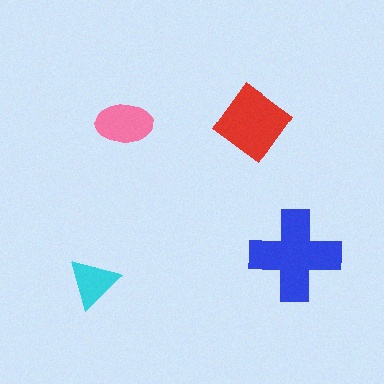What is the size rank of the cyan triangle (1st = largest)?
4th.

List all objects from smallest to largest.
The cyan triangle, the pink ellipse, the red diamond, the blue cross.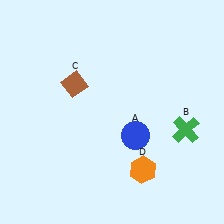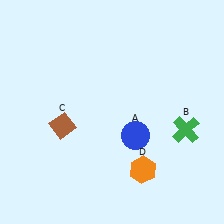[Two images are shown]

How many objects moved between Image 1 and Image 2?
1 object moved between the two images.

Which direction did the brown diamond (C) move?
The brown diamond (C) moved down.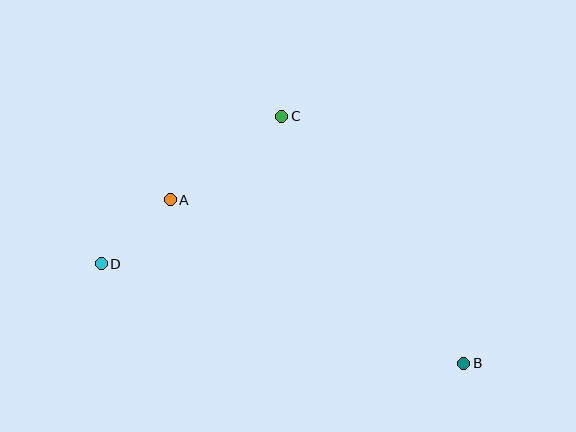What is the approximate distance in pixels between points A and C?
The distance between A and C is approximately 140 pixels.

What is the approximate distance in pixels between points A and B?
The distance between A and B is approximately 336 pixels.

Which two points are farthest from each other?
Points B and D are farthest from each other.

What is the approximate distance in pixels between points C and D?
The distance between C and D is approximately 233 pixels.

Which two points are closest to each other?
Points A and D are closest to each other.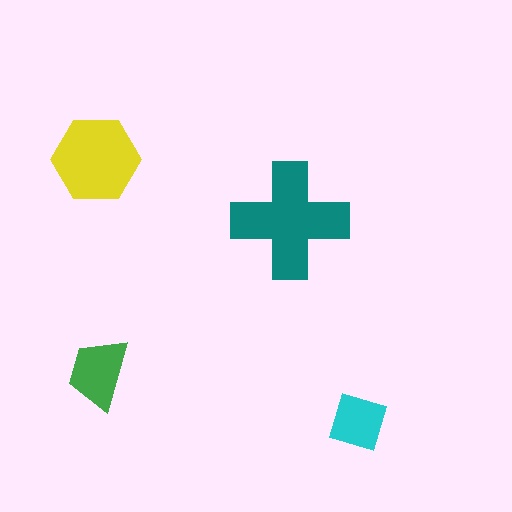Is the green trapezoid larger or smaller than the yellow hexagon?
Smaller.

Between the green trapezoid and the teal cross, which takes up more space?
The teal cross.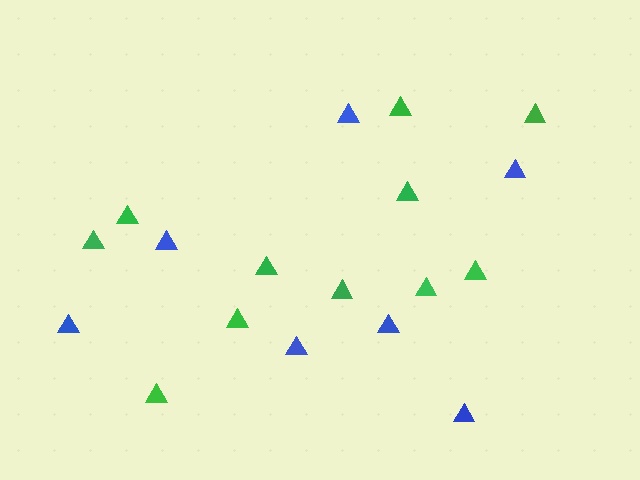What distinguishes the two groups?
There are 2 groups: one group of blue triangles (7) and one group of green triangles (11).